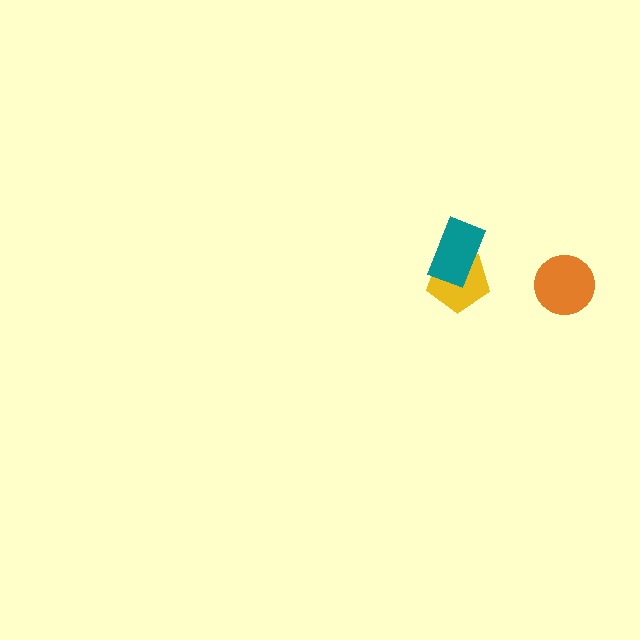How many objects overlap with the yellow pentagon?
1 object overlaps with the yellow pentagon.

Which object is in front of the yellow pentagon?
The teal rectangle is in front of the yellow pentagon.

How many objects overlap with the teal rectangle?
1 object overlaps with the teal rectangle.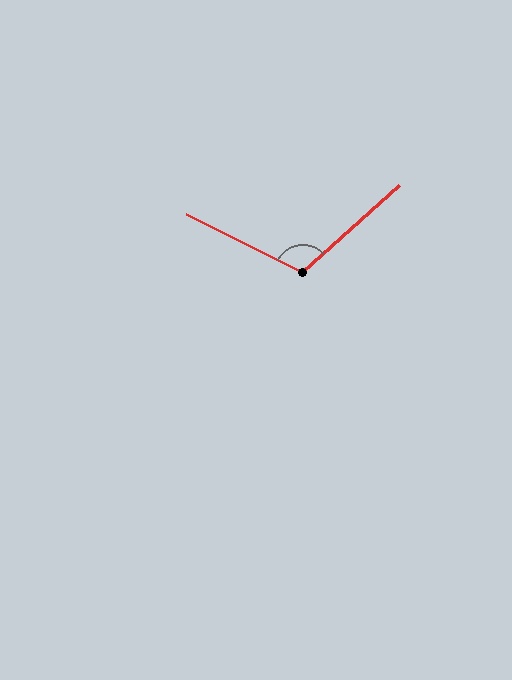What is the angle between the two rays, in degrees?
Approximately 111 degrees.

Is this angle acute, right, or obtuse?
It is obtuse.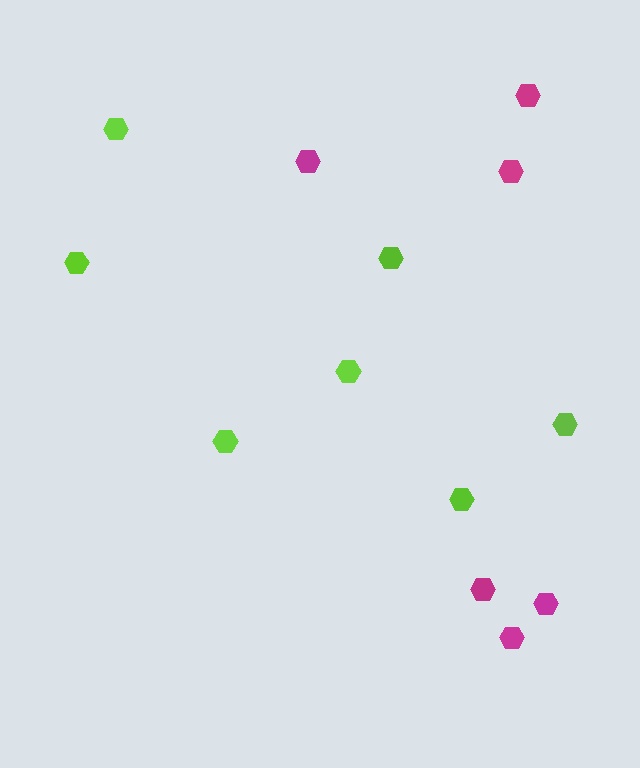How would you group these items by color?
There are 2 groups: one group of lime hexagons (7) and one group of magenta hexagons (6).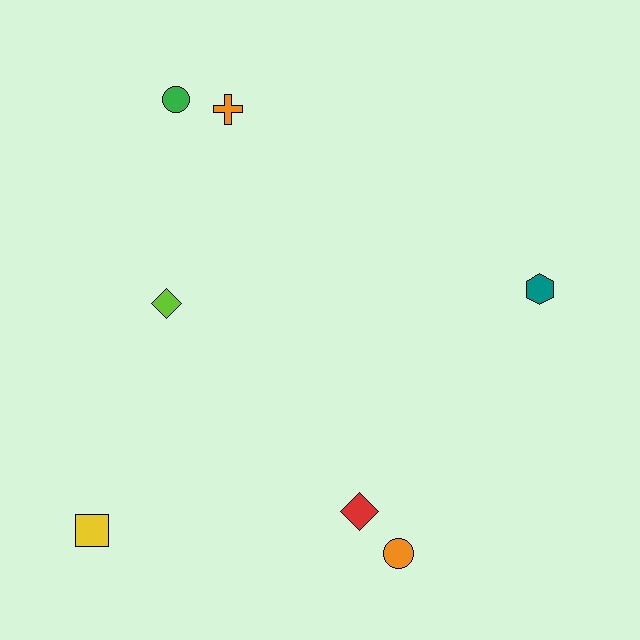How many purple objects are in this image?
There are no purple objects.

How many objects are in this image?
There are 7 objects.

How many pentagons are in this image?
There are no pentagons.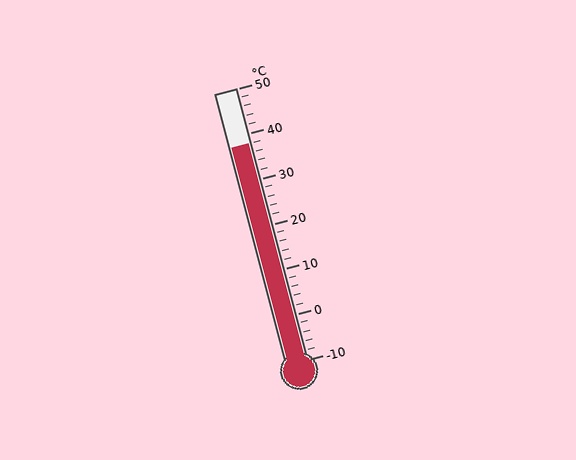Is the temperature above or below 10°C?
The temperature is above 10°C.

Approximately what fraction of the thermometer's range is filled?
The thermometer is filled to approximately 80% of its range.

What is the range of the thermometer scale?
The thermometer scale ranges from -10°C to 50°C.